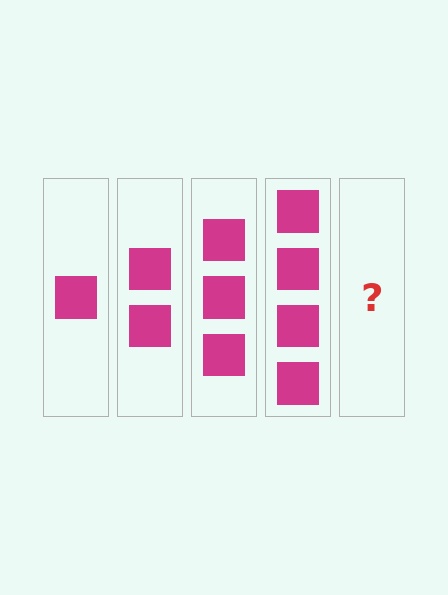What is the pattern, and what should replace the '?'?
The pattern is that each step adds one more square. The '?' should be 5 squares.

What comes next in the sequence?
The next element should be 5 squares.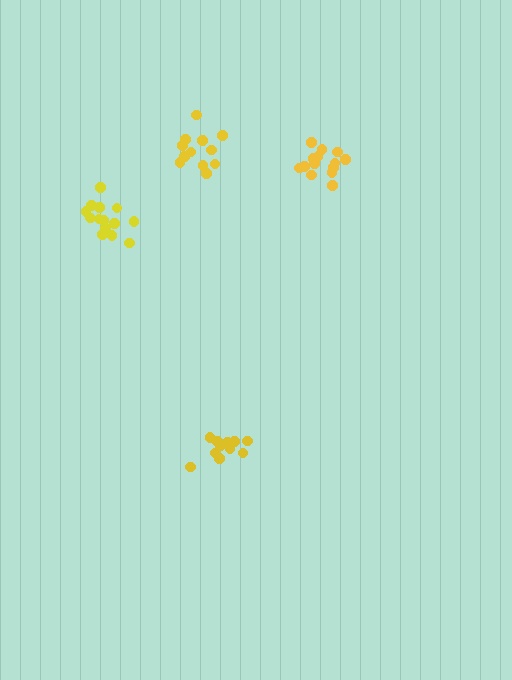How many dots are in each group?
Group 1: 14 dots, Group 2: 11 dots, Group 3: 14 dots, Group 4: 12 dots (51 total).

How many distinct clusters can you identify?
There are 4 distinct clusters.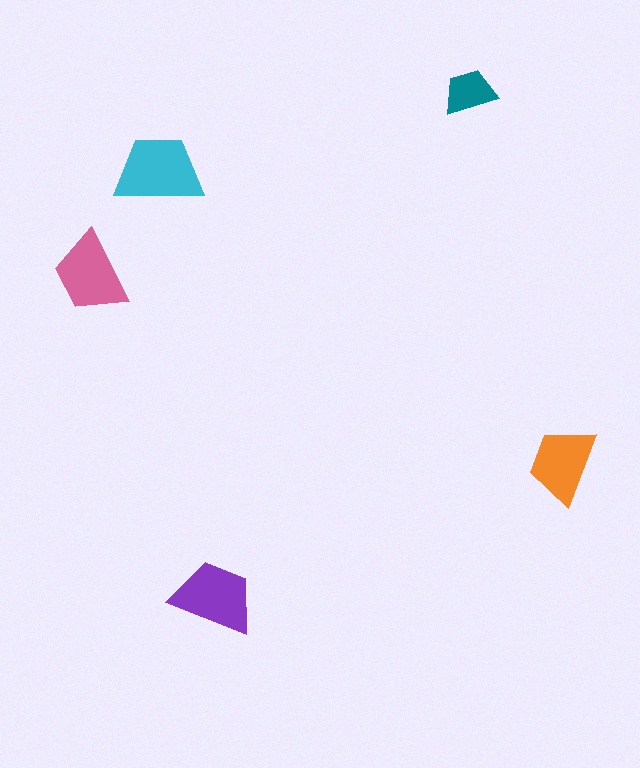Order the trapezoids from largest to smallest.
the cyan one, the purple one, the pink one, the orange one, the teal one.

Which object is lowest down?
The purple trapezoid is bottommost.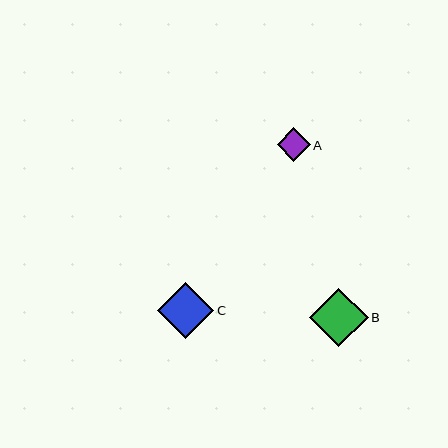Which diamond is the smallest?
Diamond A is the smallest with a size of approximately 33 pixels.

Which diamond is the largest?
Diamond B is the largest with a size of approximately 59 pixels.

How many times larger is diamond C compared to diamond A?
Diamond C is approximately 1.7 times the size of diamond A.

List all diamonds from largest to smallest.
From largest to smallest: B, C, A.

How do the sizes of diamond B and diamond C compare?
Diamond B and diamond C are approximately the same size.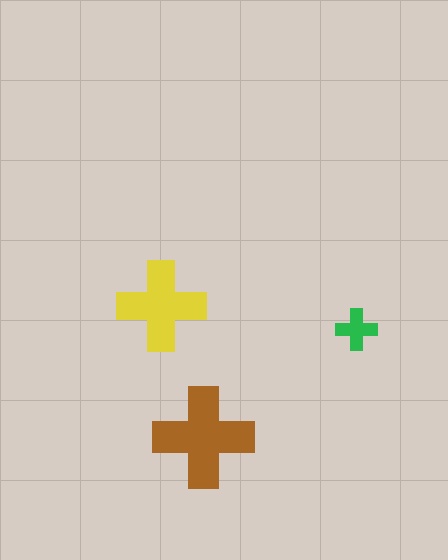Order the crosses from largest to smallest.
the brown one, the yellow one, the green one.